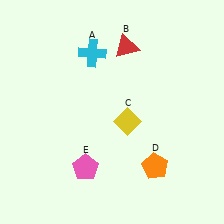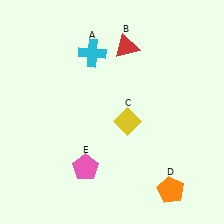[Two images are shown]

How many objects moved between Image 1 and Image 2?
1 object moved between the two images.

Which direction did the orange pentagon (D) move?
The orange pentagon (D) moved down.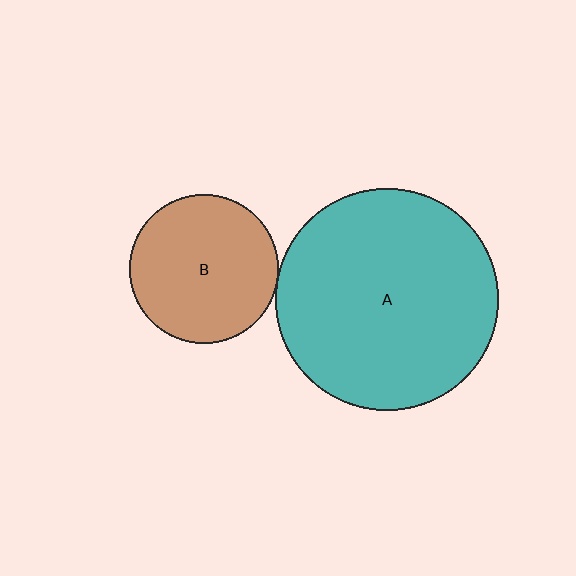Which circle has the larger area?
Circle A (teal).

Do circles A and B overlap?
Yes.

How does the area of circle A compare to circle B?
Approximately 2.2 times.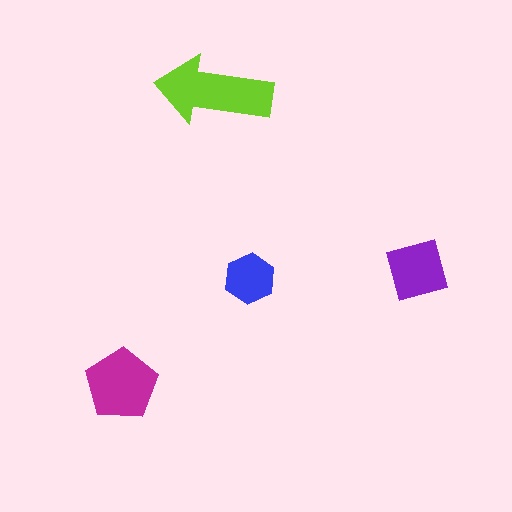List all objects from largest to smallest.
The lime arrow, the magenta pentagon, the purple square, the blue hexagon.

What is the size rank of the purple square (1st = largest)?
3rd.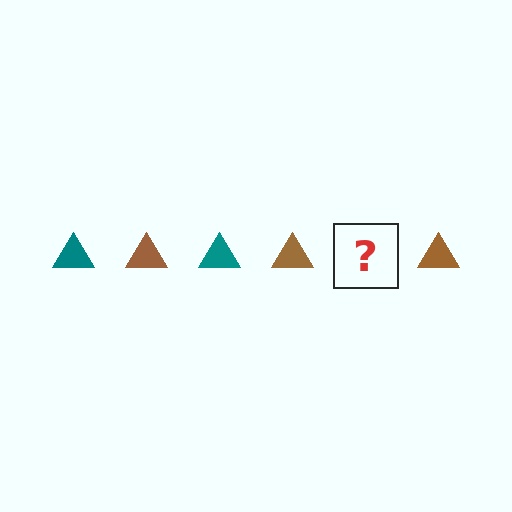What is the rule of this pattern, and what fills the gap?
The rule is that the pattern cycles through teal, brown triangles. The gap should be filled with a teal triangle.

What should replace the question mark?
The question mark should be replaced with a teal triangle.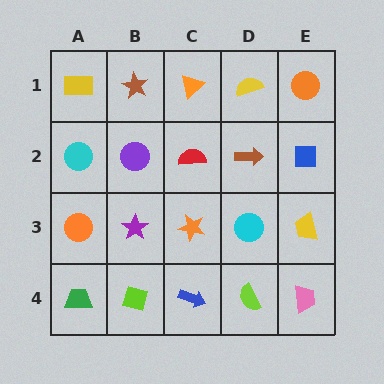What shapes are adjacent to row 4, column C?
An orange star (row 3, column C), a lime square (row 4, column B), a lime semicircle (row 4, column D).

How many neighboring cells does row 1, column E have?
2.